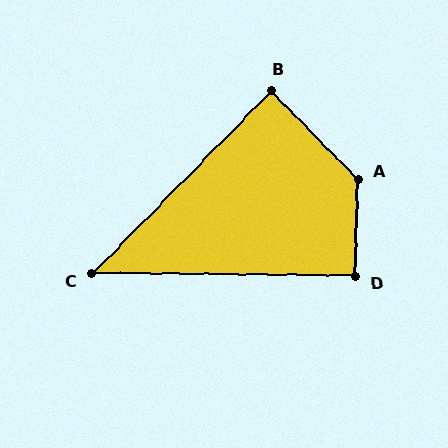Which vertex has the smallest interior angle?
C, at approximately 46 degrees.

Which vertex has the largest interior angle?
A, at approximately 134 degrees.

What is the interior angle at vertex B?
Approximately 89 degrees (approximately right).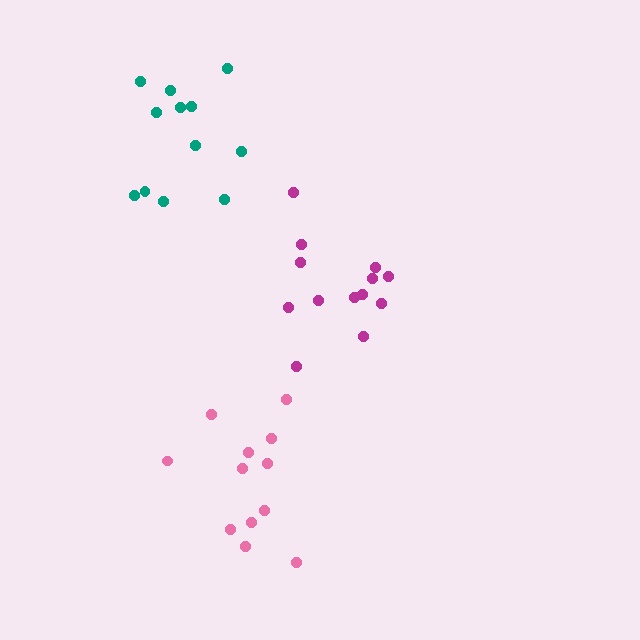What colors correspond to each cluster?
The clusters are colored: magenta, pink, teal.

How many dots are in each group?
Group 1: 13 dots, Group 2: 12 dots, Group 3: 12 dots (37 total).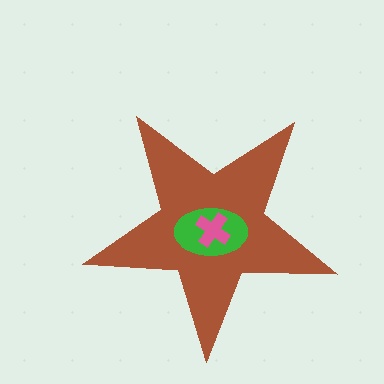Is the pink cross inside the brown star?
Yes.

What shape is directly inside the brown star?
The green ellipse.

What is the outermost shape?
The brown star.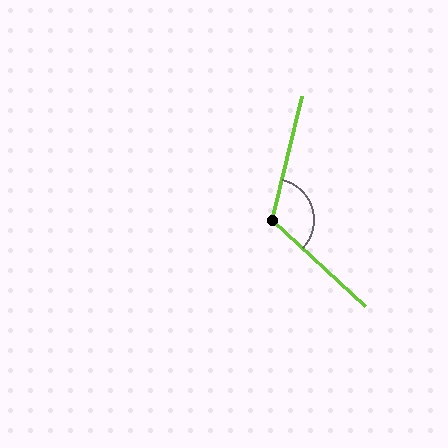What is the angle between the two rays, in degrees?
Approximately 119 degrees.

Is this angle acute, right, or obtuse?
It is obtuse.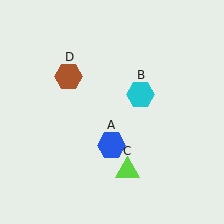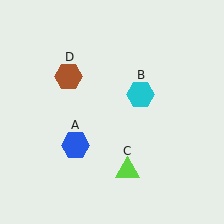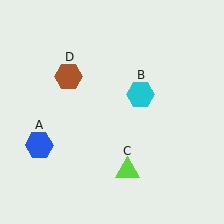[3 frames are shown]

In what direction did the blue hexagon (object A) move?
The blue hexagon (object A) moved left.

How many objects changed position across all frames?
1 object changed position: blue hexagon (object A).